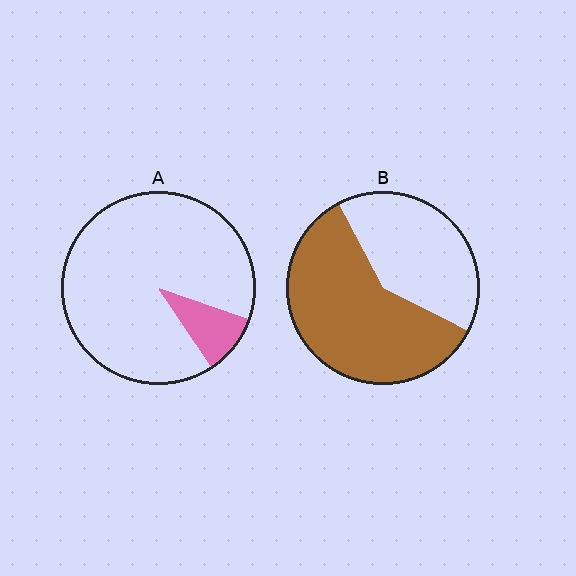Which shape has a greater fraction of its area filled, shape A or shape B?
Shape B.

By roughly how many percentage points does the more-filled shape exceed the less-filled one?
By roughly 50 percentage points (B over A).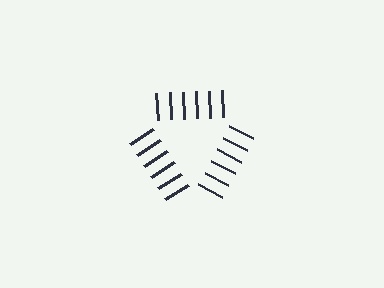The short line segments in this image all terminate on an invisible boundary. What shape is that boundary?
An illusory triangle — the line segments terminate on its edges but no continuous stroke is drawn.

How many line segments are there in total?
18 — 6 along each of the 3 edges.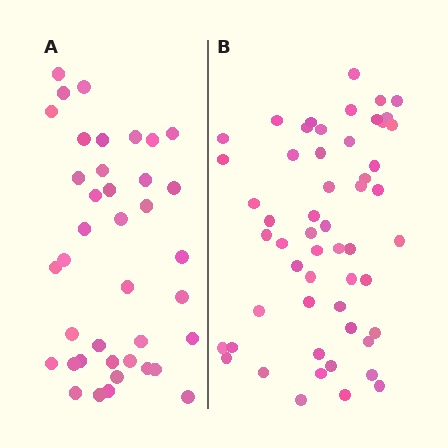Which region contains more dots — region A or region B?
Region B (the right region) has more dots.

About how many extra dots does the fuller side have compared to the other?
Region B has approximately 15 more dots than region A.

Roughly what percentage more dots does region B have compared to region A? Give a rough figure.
About 40% more.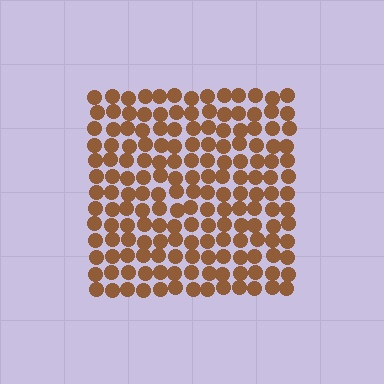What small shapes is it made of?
It is made of small circles.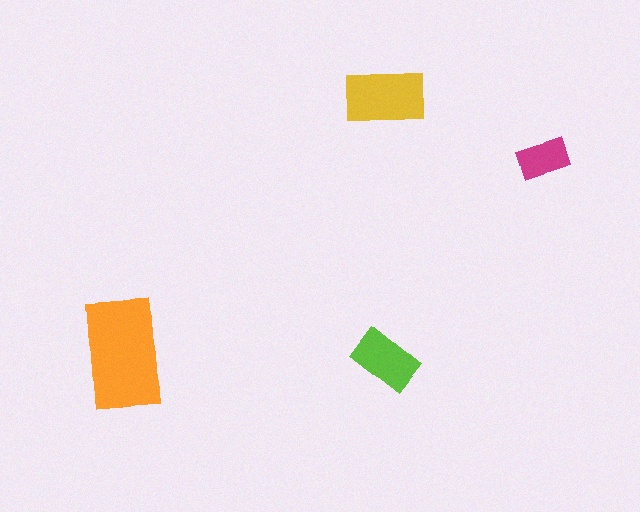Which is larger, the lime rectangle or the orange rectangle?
The orange one.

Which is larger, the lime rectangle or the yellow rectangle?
The yellow one.